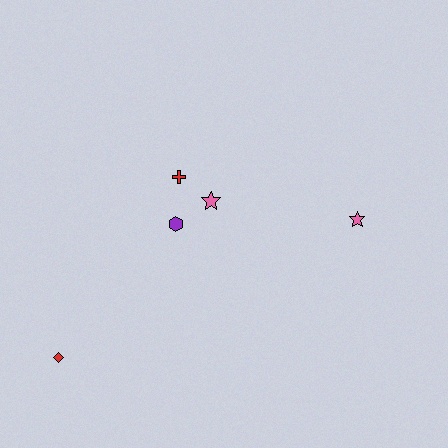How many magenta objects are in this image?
There are no magenta objects.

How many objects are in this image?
There are 5 objects.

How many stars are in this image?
There are 2 stars.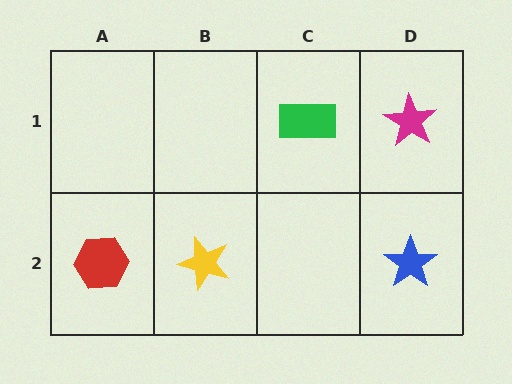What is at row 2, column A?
A red hexagon.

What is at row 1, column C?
A green rectangle.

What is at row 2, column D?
A blue star.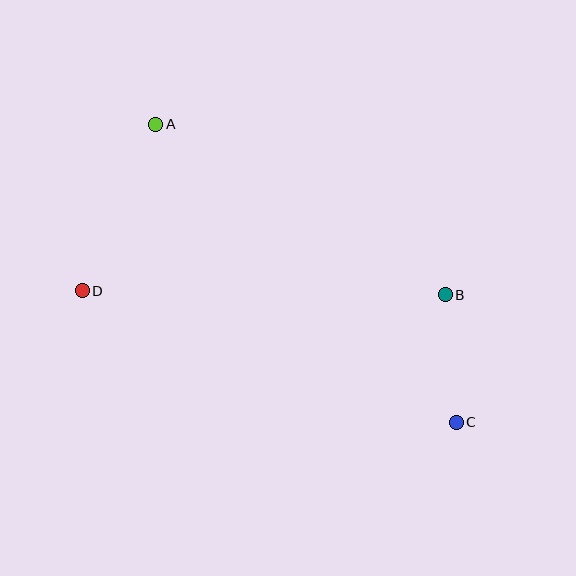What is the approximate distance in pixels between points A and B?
The distance between A and B is approximately 336 pixels.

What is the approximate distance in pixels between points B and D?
The distance between B and D is approximately 363 pixels.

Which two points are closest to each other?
Points B and C are closest to each other.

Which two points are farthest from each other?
Points A and C are farthest from each other.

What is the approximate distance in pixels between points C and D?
The distance between C and D is approximately 396 pixels.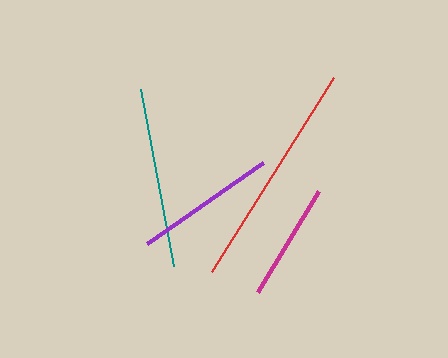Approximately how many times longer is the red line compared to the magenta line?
The red line is approximately 2.0 times the length of the magenta line.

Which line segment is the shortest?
The magenta line is the shortest at approximately 118 pixels.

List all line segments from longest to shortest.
From longest to shortest: red, teal, purple, magenta.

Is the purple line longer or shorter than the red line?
The red line is longer than the purple line.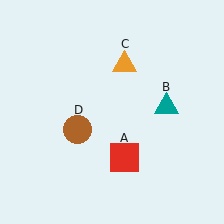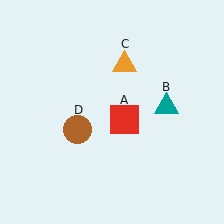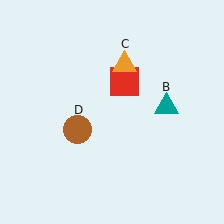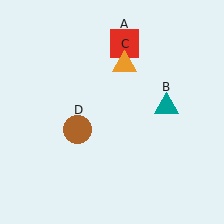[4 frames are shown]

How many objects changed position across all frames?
1 object changed position: red square (object A).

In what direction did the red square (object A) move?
The red square (object A) moved up.